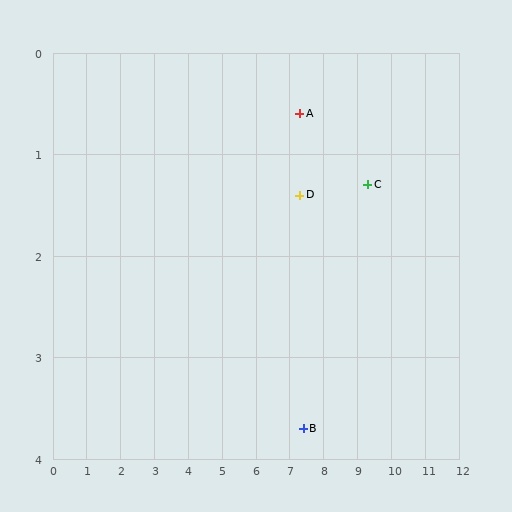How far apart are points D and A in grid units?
Points D and A are about 0.8 grid units apart.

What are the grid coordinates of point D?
Point D is at approximately (7.3, 1.4).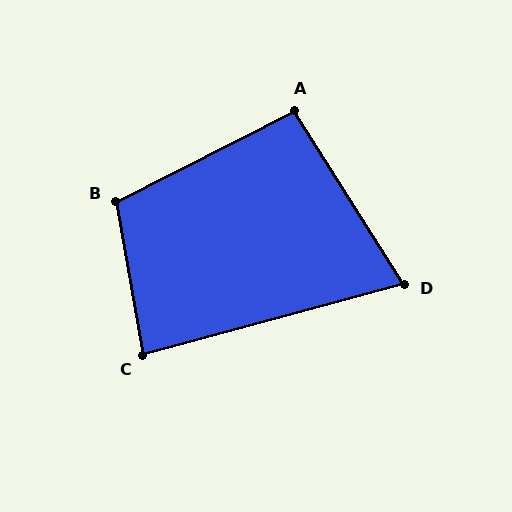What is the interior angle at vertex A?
Approximately 95 degrees (obtuse).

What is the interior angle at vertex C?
Approximately 85 degrees (acute).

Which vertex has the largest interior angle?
B, at approximately 107 degrees.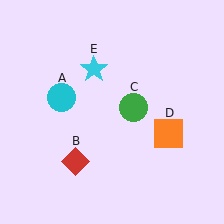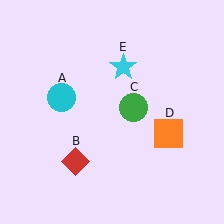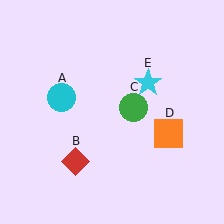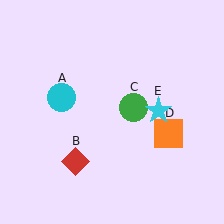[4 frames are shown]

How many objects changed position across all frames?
1 object changed position: cyan star (object E).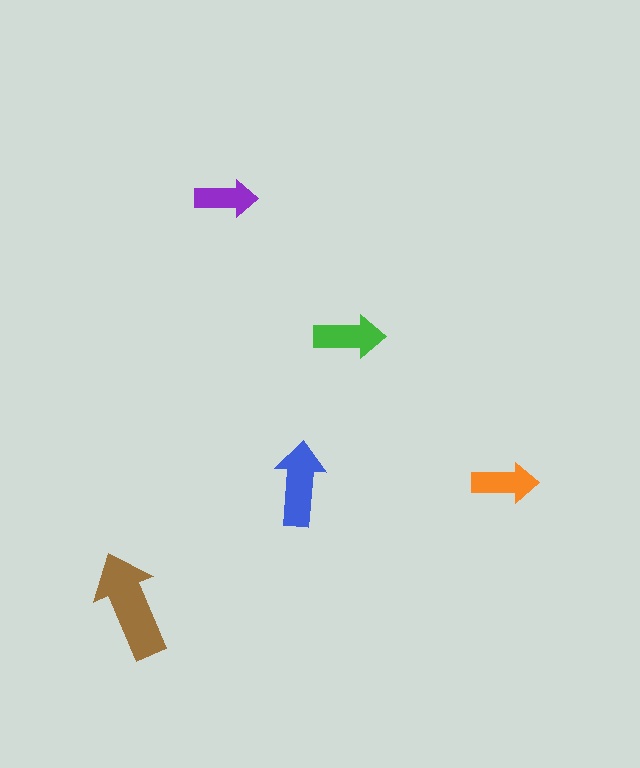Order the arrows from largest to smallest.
the brown one, the blue one, the green one, the orange one, the purple one.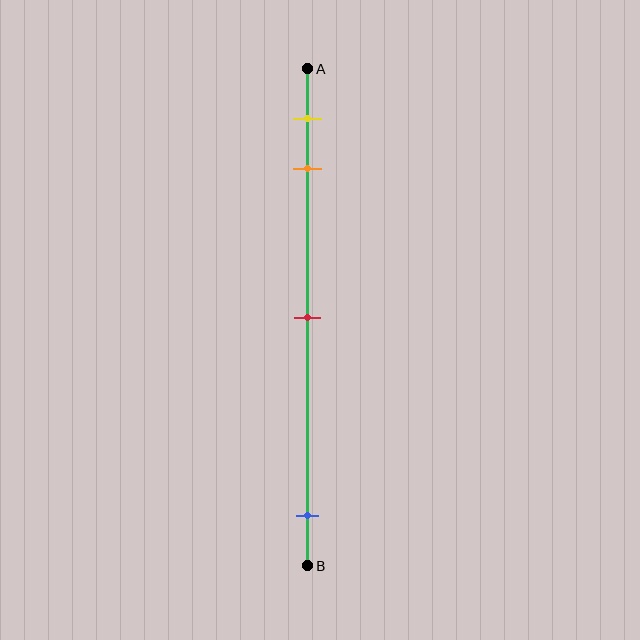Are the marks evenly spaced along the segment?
No, the marks are not evenly spaced.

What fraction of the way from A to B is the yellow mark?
The yellow mark is approximately 10% (0.1) of the way from A to B.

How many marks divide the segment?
There are 4 marks dividing the segment.